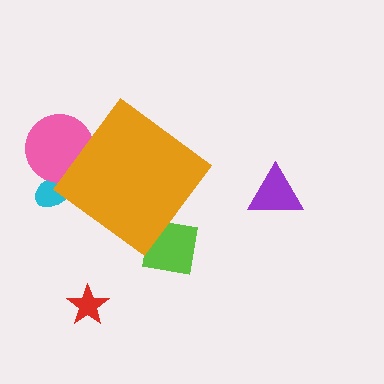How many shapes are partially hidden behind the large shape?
3 shapes are partially hidden.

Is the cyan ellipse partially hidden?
Yes, the cyan ellipse is partially hidden behind the orange diamond.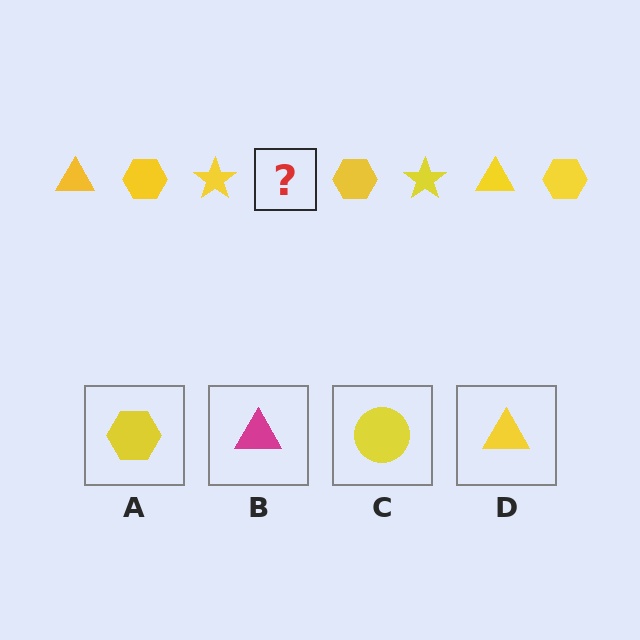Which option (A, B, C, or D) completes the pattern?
D.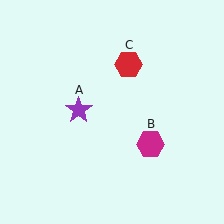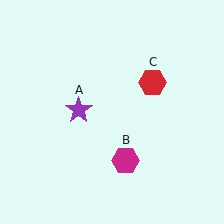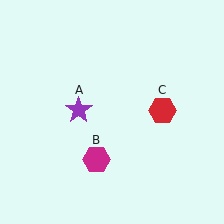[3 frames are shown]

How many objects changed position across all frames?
2 objects changed position: magenta hexagon (object B), red hexagon (object C).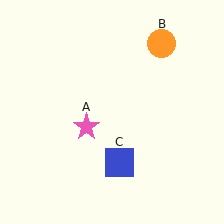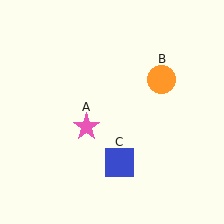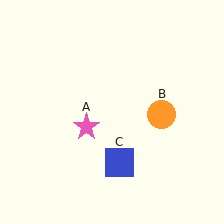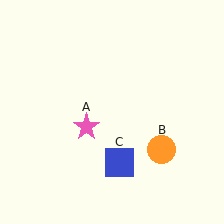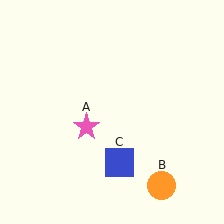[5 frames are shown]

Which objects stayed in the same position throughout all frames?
Pink star (object A) and blue square (object C) remained stationary.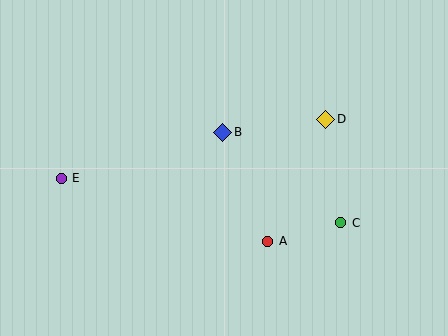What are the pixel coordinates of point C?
Point C is at (341, 223).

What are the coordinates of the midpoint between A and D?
The midpoint between A and D is at (297, 180).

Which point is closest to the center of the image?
Point B at (223, 132) is closest to the center.